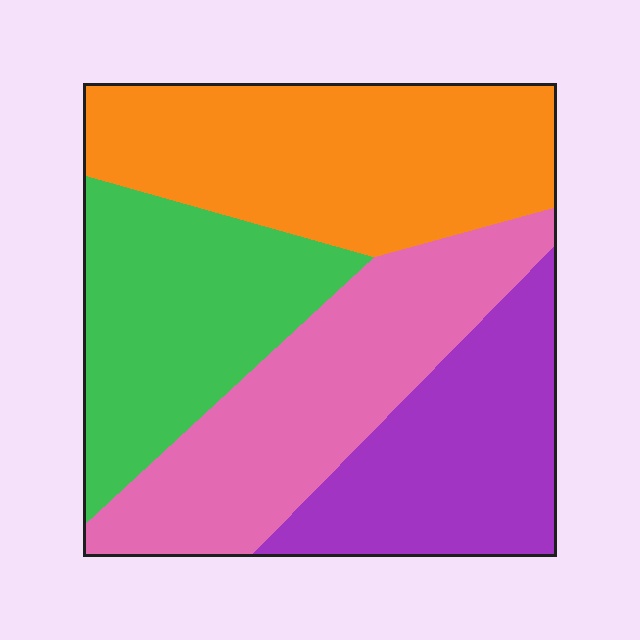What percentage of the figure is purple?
Purple takes up about one fifth (1/5) of the figure.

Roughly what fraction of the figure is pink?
Pink covers 26% of the figure.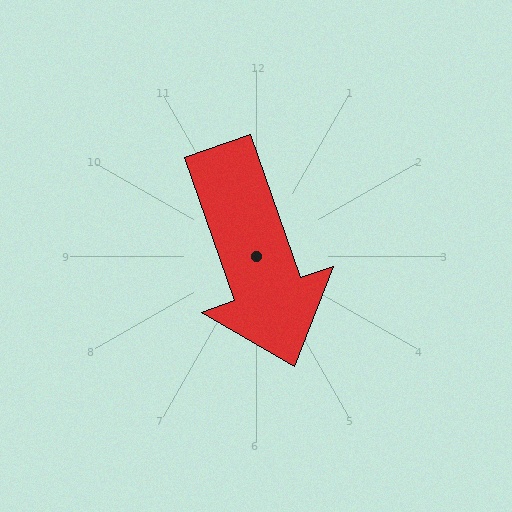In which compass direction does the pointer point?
South.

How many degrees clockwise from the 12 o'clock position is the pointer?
Approximately 161 degrees.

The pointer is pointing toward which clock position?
Roughly 5 o'clock.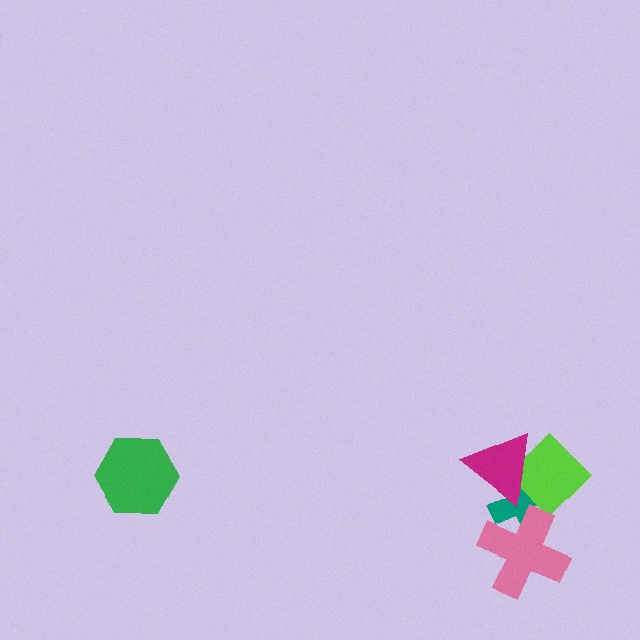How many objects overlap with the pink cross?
1 object overlaps with the pink cross.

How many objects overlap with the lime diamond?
2 objects overlap with the lime diamond.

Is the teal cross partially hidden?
Yes, it is partially covered by another shape.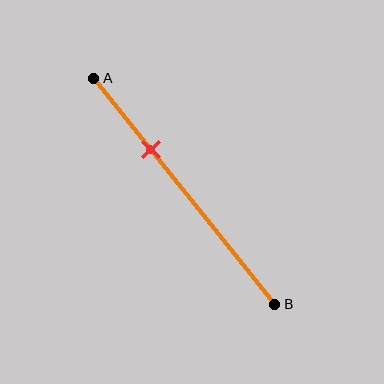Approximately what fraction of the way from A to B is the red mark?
The red mark is approximately 30% of the way from A to B.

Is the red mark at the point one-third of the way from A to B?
Yes, the mark is approximately at the one-third point.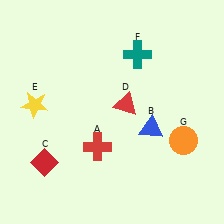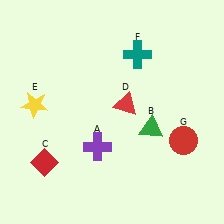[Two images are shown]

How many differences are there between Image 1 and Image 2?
There are 3 differences between the two images.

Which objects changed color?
A changed from red to purple. B changed from blue to green. G changed from orange to red.